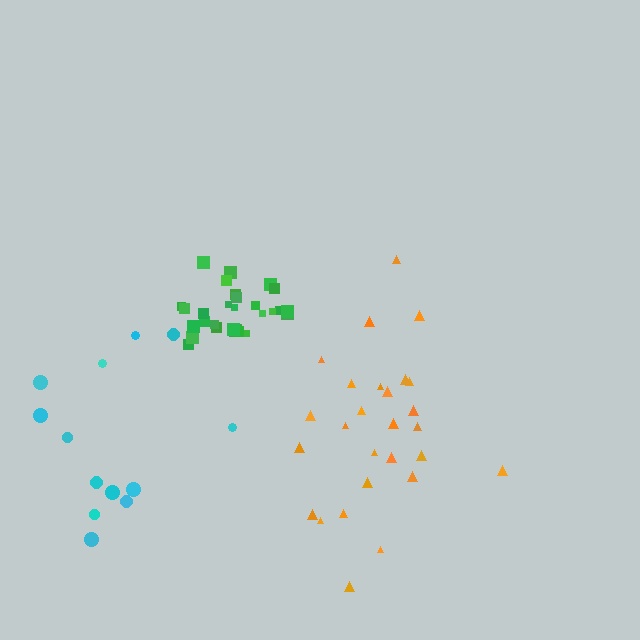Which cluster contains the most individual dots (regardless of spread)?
Green (28).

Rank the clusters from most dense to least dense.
green, orange, cyan.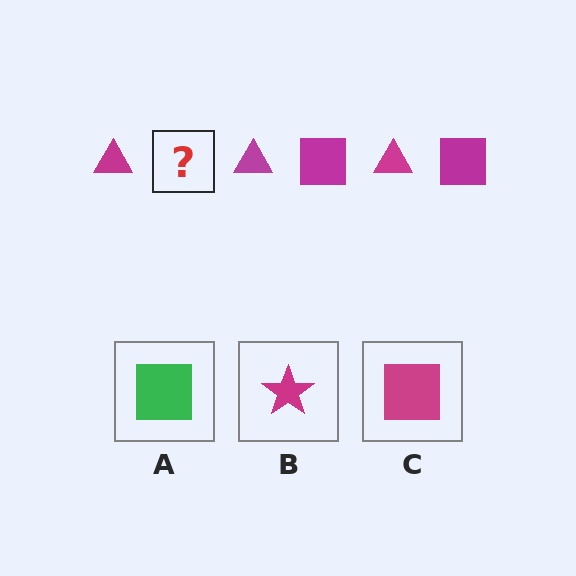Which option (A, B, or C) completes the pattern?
C.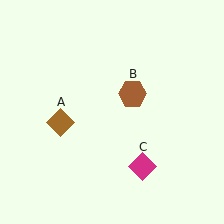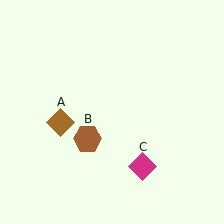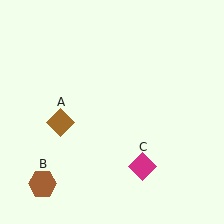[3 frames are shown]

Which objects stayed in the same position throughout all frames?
Brown diamond (object A) and magenta diamond (object C) remained stationary.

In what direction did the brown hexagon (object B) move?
The brown hexagon (object B) moved down and to the left.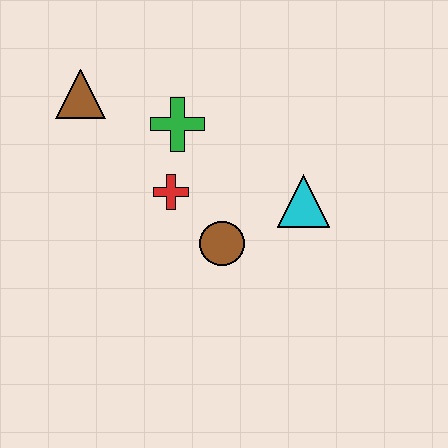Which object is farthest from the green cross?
The cyan triangle is farthest from the green cross.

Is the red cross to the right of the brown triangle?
Yes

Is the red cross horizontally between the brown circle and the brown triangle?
Yes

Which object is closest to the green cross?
The red cross is closest to the green cross.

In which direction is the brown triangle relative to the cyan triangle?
The brown triangle is to the left of the cyan triangle.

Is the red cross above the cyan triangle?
Yes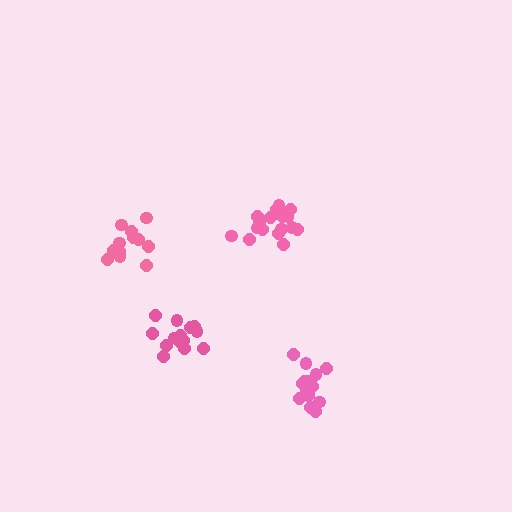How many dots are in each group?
Group 1: 15 dots, Group 2: 14 dots, Group 3: 17 dots, Group 4: 12 dots (58 total).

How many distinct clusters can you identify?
There are 4 distinct clusters.